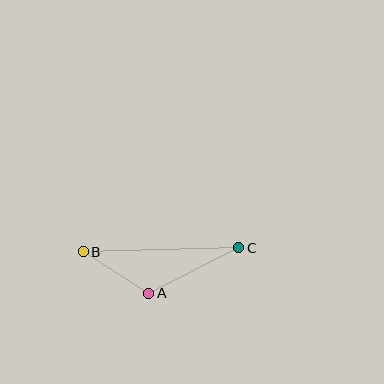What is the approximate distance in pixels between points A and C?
The distance between A and C is approximately 101 pixels.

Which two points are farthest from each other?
Points B and C are farthest from each other.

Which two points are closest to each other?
Points A and B are closest to each other.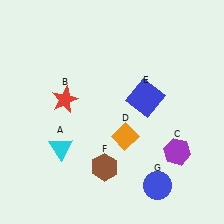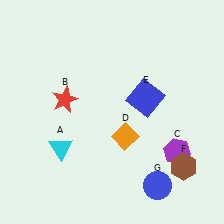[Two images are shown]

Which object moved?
The brown hexagon (F) moved right.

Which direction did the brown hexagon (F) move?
The brown hexagon (F) moved right.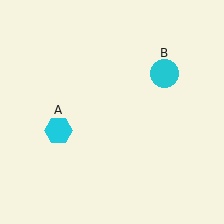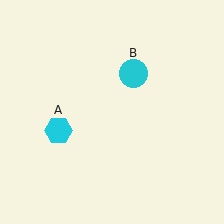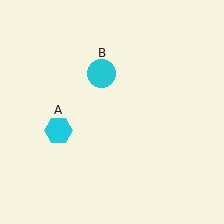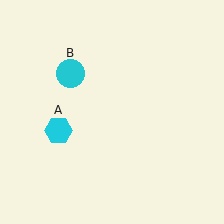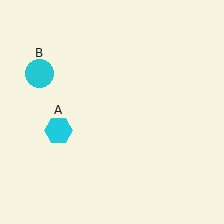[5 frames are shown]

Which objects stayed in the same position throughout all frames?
Cyan hexagon (object A) remained stationary.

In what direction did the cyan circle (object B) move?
The cyan circle (object B) moved left.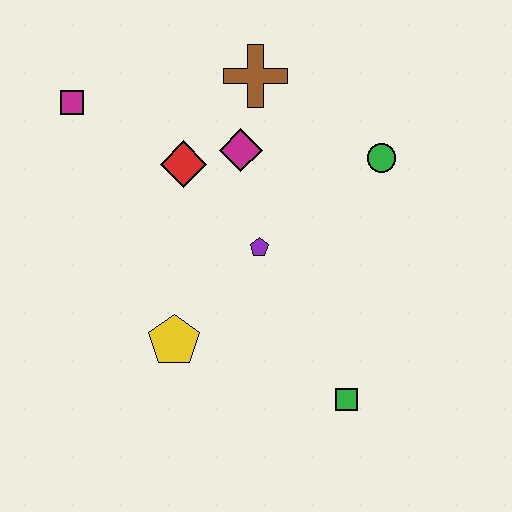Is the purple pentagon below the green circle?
Yes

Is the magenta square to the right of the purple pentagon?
No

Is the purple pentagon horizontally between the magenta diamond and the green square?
Yes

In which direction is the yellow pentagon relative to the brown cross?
The yellow pentagon is below the brown cross.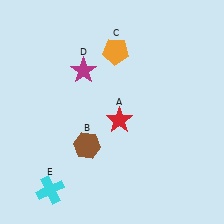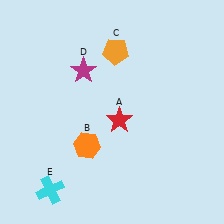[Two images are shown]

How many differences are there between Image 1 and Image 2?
There is 1 difference between the two images.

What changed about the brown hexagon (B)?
In Image 1, B is brown. In Image 2, it changed to orange.